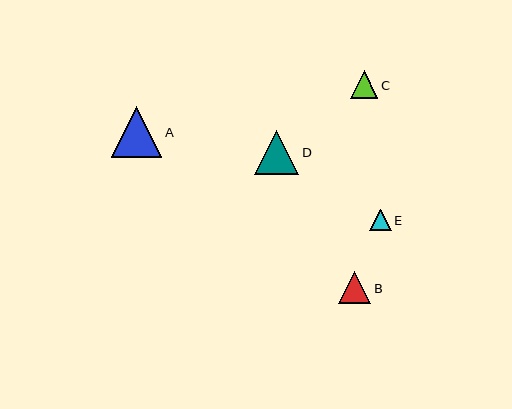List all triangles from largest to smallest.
From largest to smallest: A, D, B, C, E.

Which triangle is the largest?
Triangle A is the largest with a size of approximately 50 pixels.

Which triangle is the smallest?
Triangle E is the smallest with a size of approximately 22 pixels.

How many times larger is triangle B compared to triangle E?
Triangle B is approximately 1.5 times the size of triangle E.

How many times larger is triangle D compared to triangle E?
Triangle D is approximately 2.0 times the size of triangle E.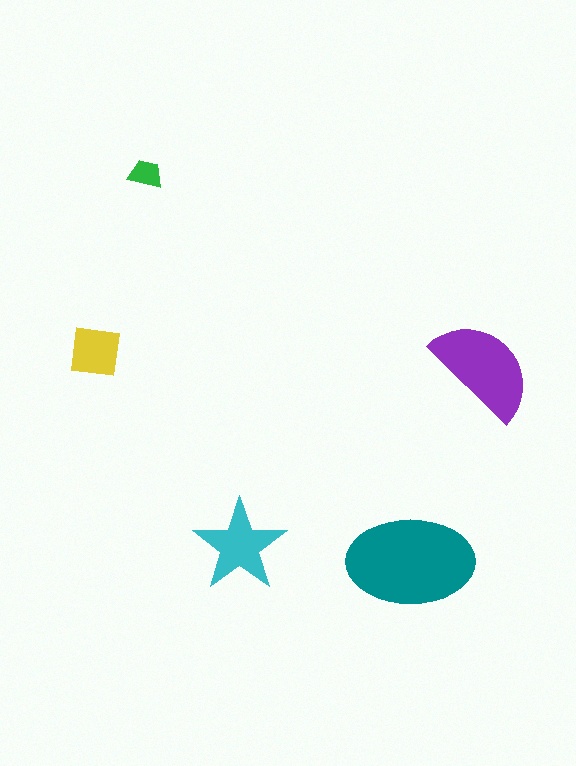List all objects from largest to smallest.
The teal ellipse, the purple semicircle, the cyan star, the yellow square, the green trapezoid.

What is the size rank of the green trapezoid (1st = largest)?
5th.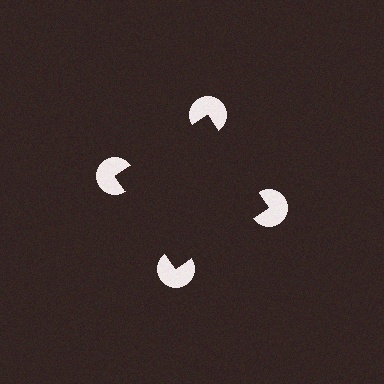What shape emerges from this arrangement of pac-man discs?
An illusory square — its edges are inferred from the aligned wedge cuts in the pac-man discs, not physically drawn.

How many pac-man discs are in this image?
There are 4 — one at each vertex of the illusory square.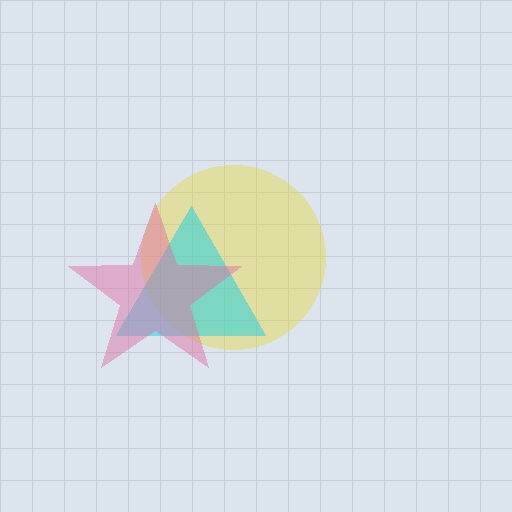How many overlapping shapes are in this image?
There are 3 overlapping shapes in the image.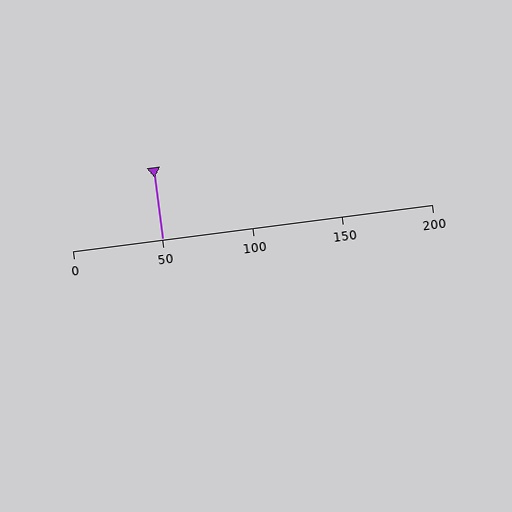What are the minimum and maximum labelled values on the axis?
The axis runs from 0 to 200.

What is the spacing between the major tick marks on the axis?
The major ticks are spaced 50 apart.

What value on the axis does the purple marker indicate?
The marker indicates approximately 50.